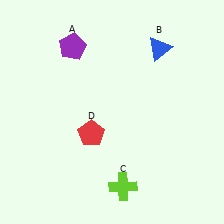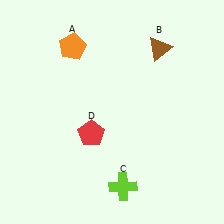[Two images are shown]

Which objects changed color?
A changed from purple to orange. B changed from blue to brown.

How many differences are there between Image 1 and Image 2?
There are 2 differences between the two images.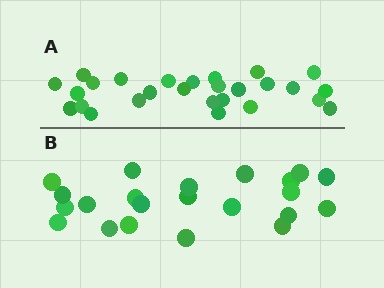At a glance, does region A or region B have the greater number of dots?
Region A (the top region) has more dots.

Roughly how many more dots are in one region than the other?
Region A has about 5 more dots than region B.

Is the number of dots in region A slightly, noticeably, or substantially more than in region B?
Region A has only slightly more — the two regions are fairly close. The ratio is roughly 1.2 to 1.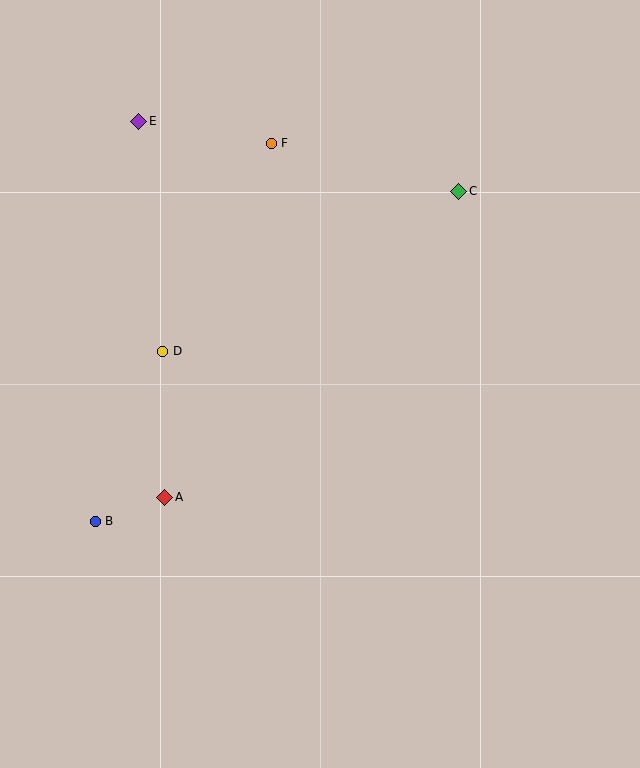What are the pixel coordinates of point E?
Point E is at (139, 121).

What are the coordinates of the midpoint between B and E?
The midpoint between B and E is at (117, 321).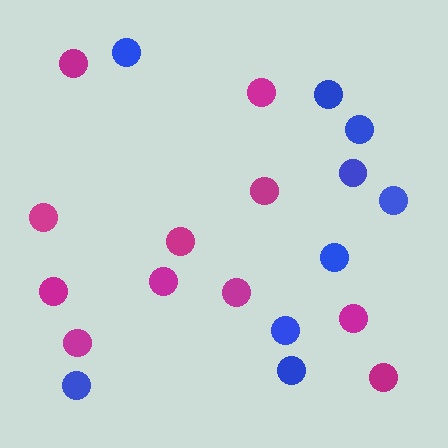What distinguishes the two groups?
There are 2 groups: one group of magenta circles (11) and one group of blue circles (9).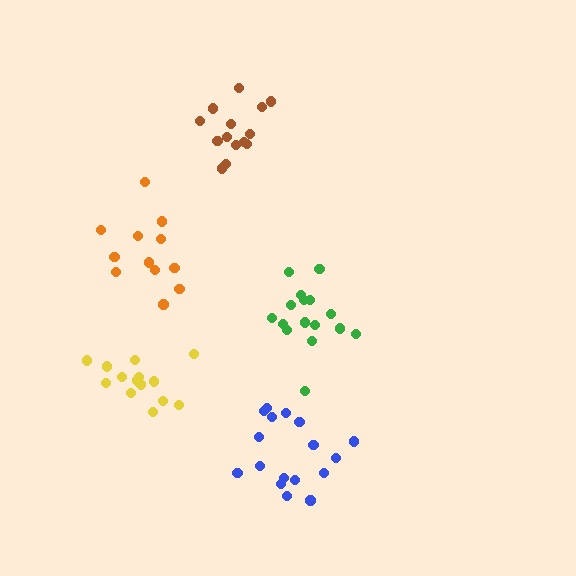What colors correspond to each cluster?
The clusters are colored: orange, blue, brown, green, yellow.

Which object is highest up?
The brown cluster is topmost.